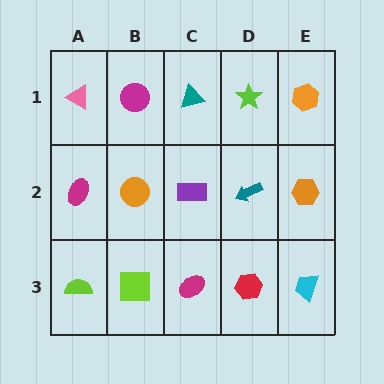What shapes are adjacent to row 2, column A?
A pink triangle (row 1, column A), a lime semicircle (row 3, column A), an orange circle (row 2, column B).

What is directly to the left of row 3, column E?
A red hexagon.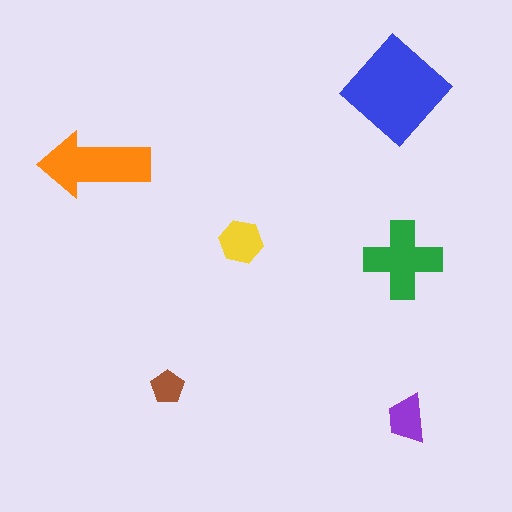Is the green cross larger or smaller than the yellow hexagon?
Larger.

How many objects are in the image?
There are 6 objects in the image.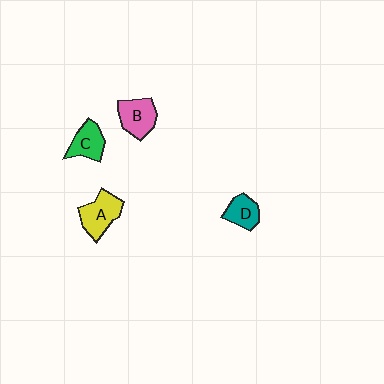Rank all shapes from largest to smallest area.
From largest to smallest: A (yellow), B (pink), C (green), D (teal).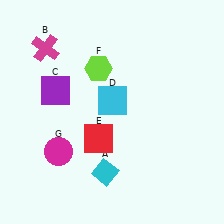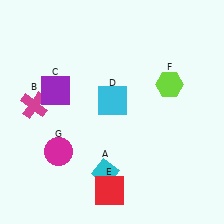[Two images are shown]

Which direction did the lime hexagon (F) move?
The lime hexagon (F) moved right.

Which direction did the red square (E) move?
The red square (E) moved down.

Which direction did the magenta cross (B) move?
The magenta cross (B) moved down.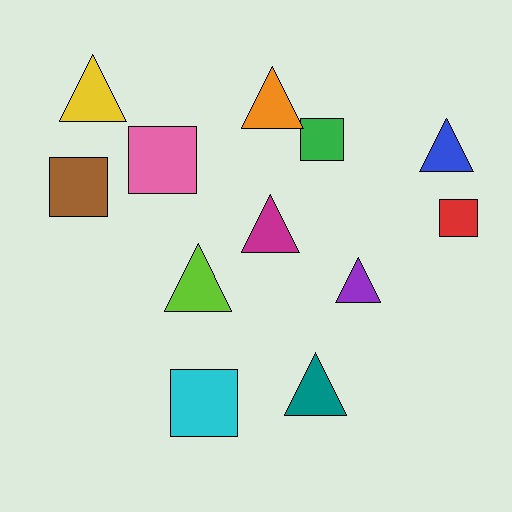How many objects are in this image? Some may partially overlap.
There are 12 objects.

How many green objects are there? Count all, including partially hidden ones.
There is 1 green object.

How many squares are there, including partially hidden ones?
There are 5 squares.